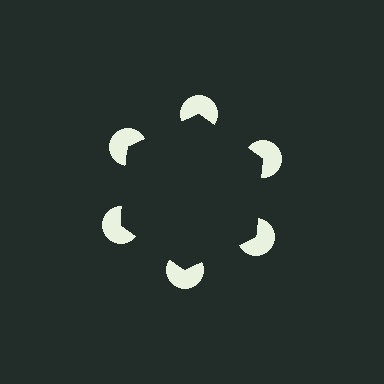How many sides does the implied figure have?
6 sides.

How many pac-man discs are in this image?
There are 6 — one at each vertex of the illusory hexagon.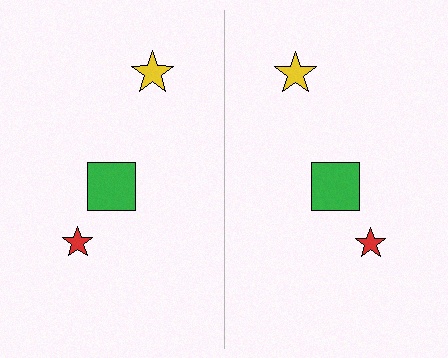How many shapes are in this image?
There are 6 shapes in this image.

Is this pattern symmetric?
Yes, this pattern has bilateral (reflection) symmetry.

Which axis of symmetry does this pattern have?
The pattern has a vertical axis of symmetry running through the center of the image.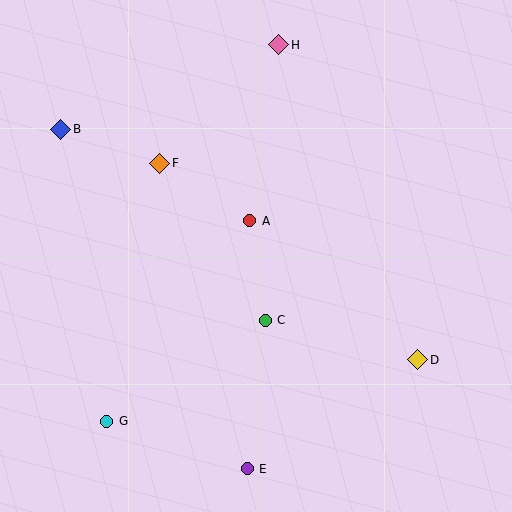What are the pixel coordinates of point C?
Point C is at (265, 320).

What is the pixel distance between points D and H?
The distance between D and H is 345 pixels.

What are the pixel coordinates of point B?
Point B is at (61, 129).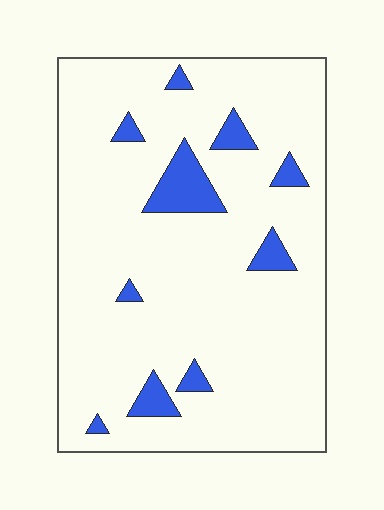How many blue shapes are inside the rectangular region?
10.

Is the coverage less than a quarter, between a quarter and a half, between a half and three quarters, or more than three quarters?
Less than a quarter.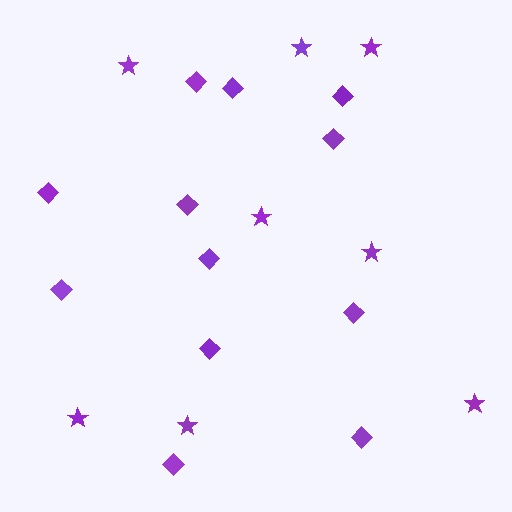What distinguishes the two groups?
There are 2 groups: one group of diamonds (12) and one group of stars (8).